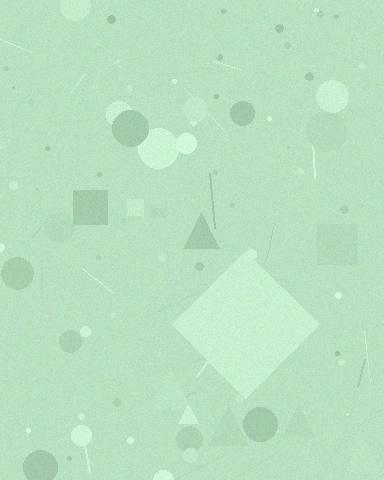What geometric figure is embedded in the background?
A diamond is embedded in the background.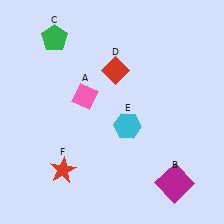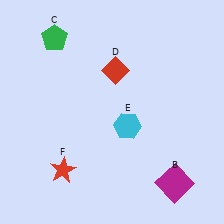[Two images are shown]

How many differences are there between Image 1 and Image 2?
There is 1 difference between the two images.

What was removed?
The pink diamond (A) was removed in Image 2.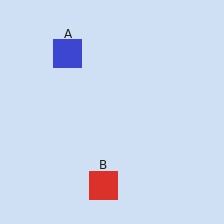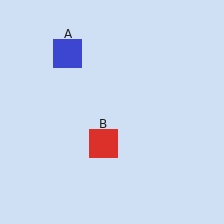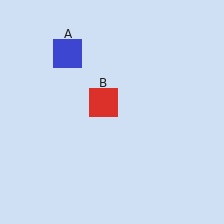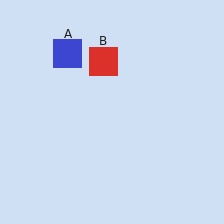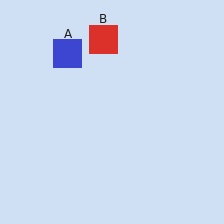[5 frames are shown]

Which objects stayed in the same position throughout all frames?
Blue square (object A) remained stationary.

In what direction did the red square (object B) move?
The red square (object B) moved up.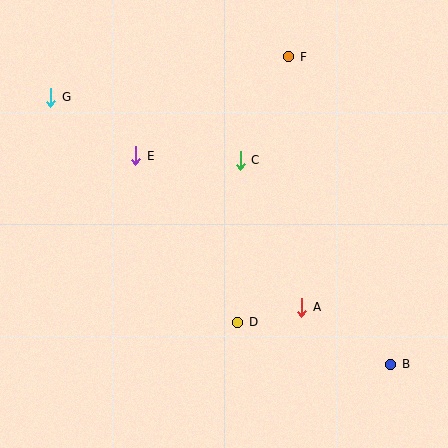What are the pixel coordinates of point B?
Point B is at (391, 364).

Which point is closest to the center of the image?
Point C at (240, 160) is closest to the center.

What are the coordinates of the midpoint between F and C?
The midpoint between F and C is at (264, 109).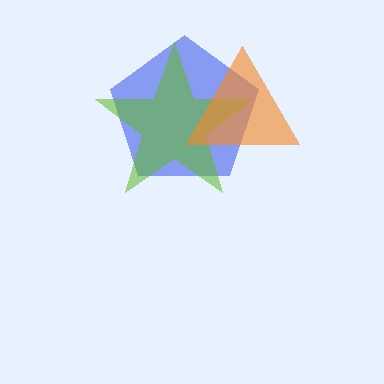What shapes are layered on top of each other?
The layered shapes are: a blue pentagon, a lime star, an orange triangle.